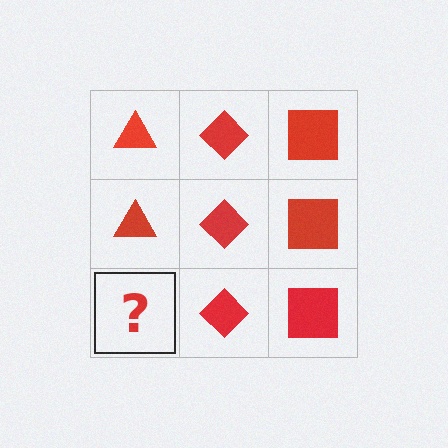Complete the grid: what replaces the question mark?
The question mark should be replaced with a red triangle.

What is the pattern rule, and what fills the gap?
The rule is that each column has a consistent shape. The gap should be filled with a red triangle.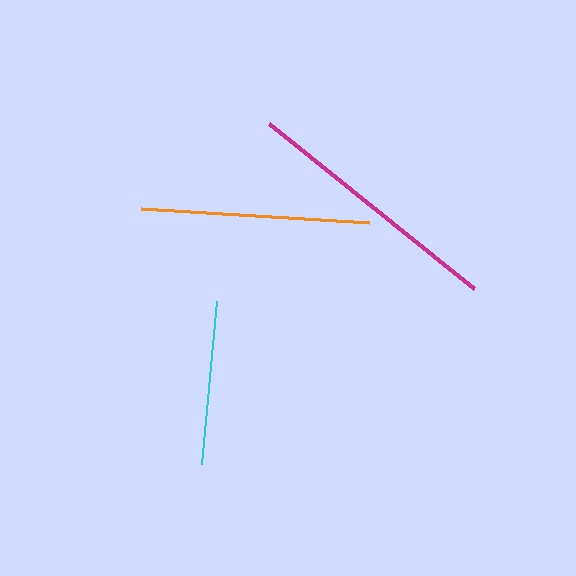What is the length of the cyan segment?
The cyan segment is approximately 164 pixels long.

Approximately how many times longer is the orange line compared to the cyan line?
The orange line is approximately 1.4 times the length of the cyan line.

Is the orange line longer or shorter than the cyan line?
The orange line is longer than the cyan line.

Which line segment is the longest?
The magenta line is the longest at approximately 263 pixels.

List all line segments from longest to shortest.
From longest to shortest: magenta, orange, cyan.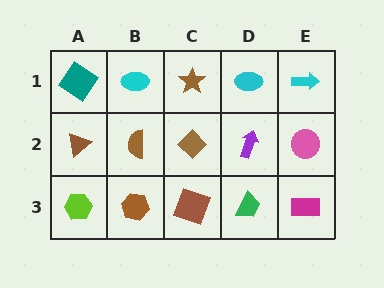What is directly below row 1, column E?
A pink circle.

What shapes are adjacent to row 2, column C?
A brown star (row 1, column C), a brown square (row 3, column C), a brown semicircle (row 2, column B), a purple arrow (row 2, column D).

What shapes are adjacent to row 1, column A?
A brown triangle (row 2, column A), a cyan ellipse (row 1, column B).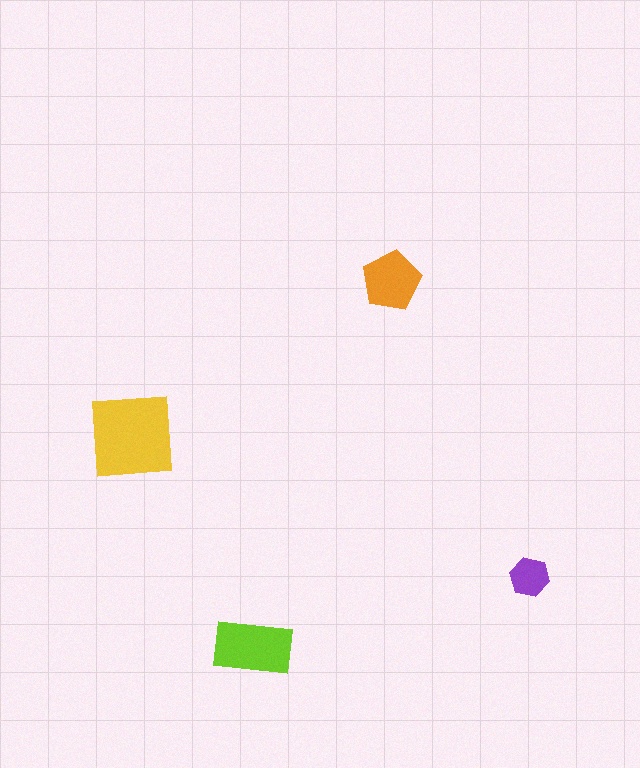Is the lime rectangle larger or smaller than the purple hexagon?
Larger.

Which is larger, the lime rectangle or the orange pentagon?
The lime rectangle.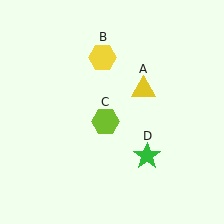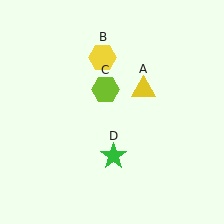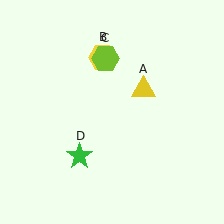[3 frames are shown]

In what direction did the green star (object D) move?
The green star (object D) moved left.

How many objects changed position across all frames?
2 objects changed position: lime hexagon (object C), green star (object D).